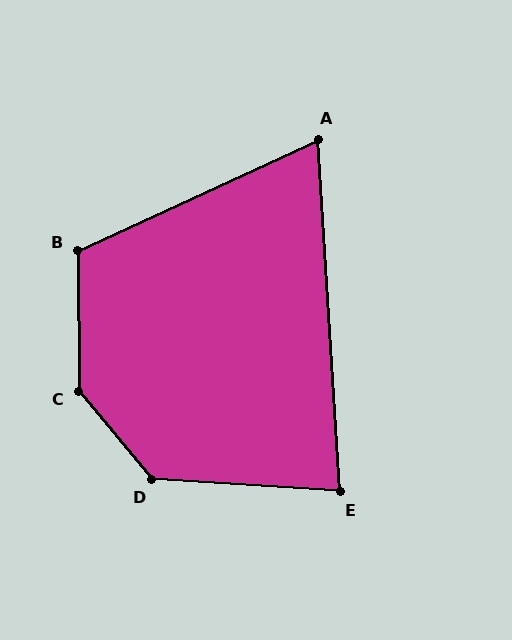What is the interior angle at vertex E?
Approximately 83 degrees (acute).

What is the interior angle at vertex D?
Approximately 133 degrees (obtuse).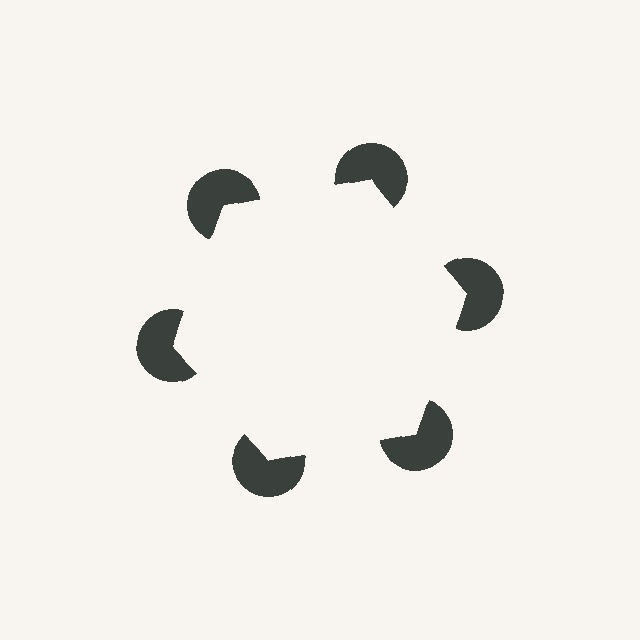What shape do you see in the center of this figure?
An illusory hexagon — its edges are inferred from the aligned wedge cuts in the pac-man discs, not physically drawn.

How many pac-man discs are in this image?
There are 6 — one at each vertex of the illusory hexagon.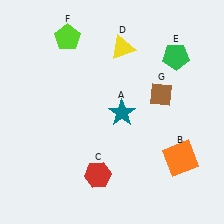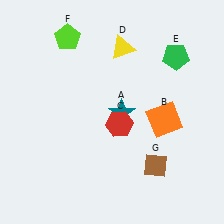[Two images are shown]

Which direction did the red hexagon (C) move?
The red hexagon (C) moved up.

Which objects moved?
The objects that moved are: the orange square (B), the red hexagon (C), the brown diamond (G).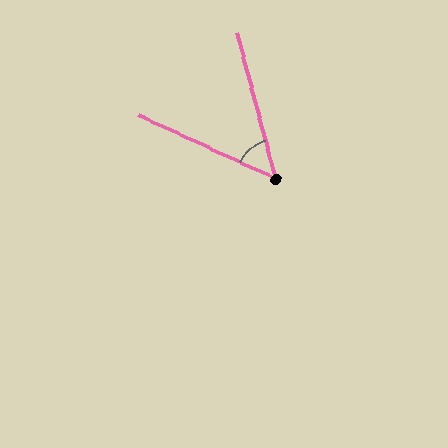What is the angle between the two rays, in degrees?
Approximately 50 degrees.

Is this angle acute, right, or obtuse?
It is acute.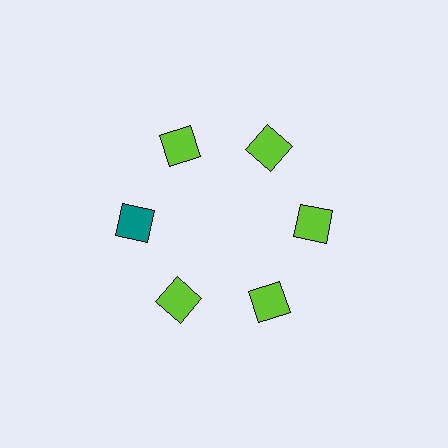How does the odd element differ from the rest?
It has a different color: teal instead of lime.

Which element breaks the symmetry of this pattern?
The teal square at roughly the 9 o'clock position breaks the symmetry. All other shapes are lime squares.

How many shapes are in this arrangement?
There are 6 shapes arranged in a ring pattern.